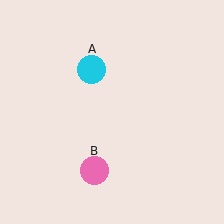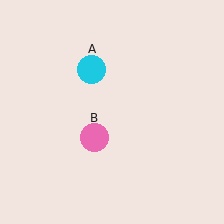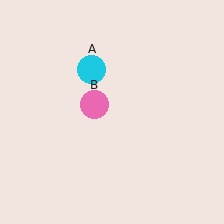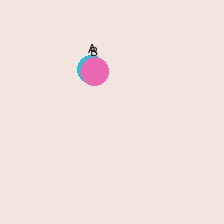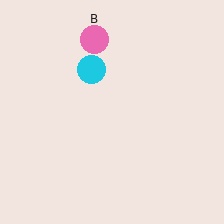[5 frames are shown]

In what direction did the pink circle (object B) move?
The pink circle (object B) moved up.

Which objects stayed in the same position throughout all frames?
Cyan circle (object A) remained stationary.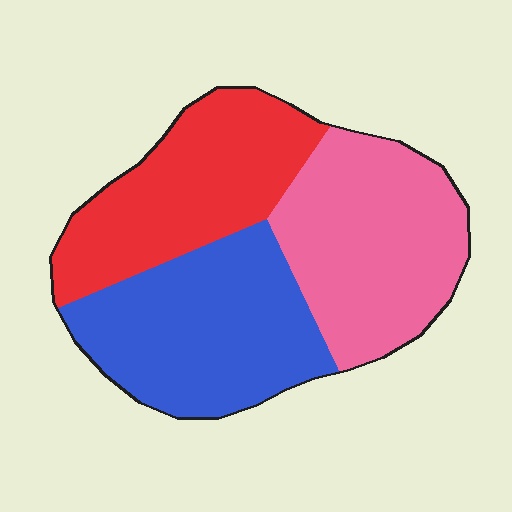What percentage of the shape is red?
Red covers 31% of the shape.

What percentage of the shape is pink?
Pink covers about 35% of the shape.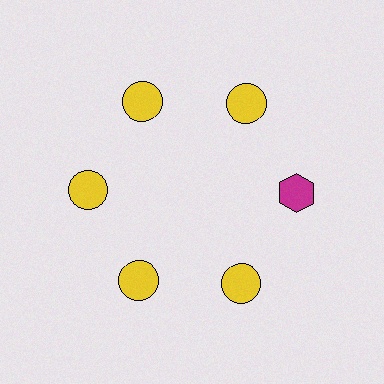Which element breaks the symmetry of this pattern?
The magenta hexagon at roughly the 3 o'clock position breaks the symmetry. All other shapes are yellow circles.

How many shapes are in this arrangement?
There are 6 shapes arranged in a ring pattern.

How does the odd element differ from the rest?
It differs in both color (magenta instead of yellow) and shape (hexagon instead of circle).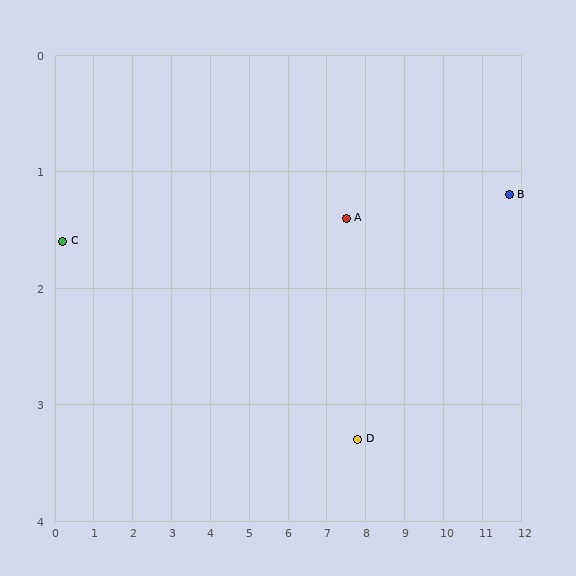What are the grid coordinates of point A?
Point A is at approximately (7.5, 1.4).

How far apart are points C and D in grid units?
Points C and D are about 7.8 grid units apart.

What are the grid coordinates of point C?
Point C is at approximately (0.2, 1.6).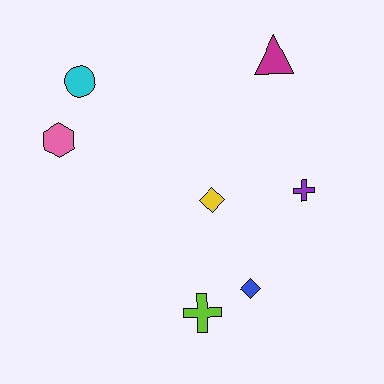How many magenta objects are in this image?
There is 1 magenta object.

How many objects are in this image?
There are 7 objects.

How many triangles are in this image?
There is 1 triangle.